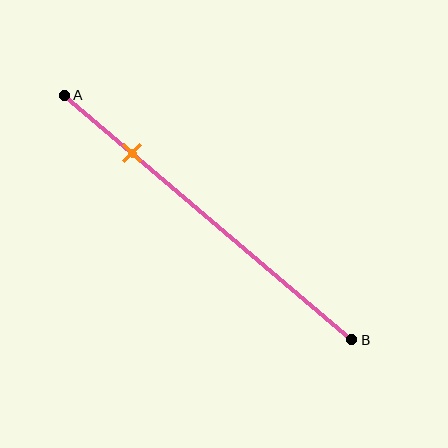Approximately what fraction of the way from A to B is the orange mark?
The orange mark is approximately 25% of the way from A to B.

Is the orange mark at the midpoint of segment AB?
No, the mark is at about 25% from A, not at the 50% midpoint.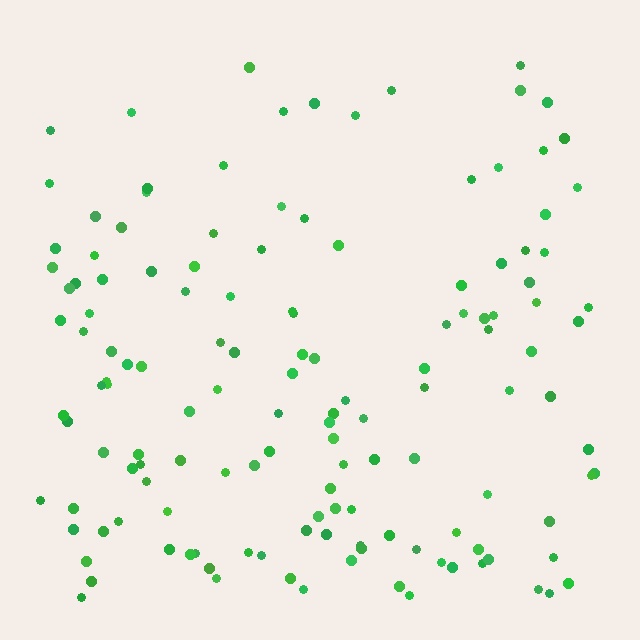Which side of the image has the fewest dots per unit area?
The top.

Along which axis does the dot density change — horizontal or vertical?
Vertical.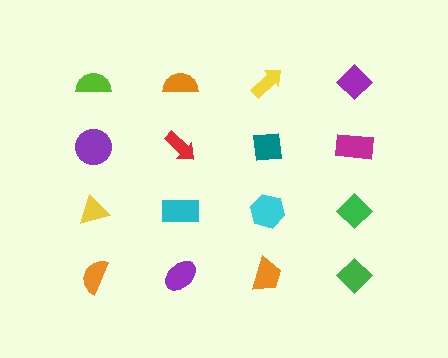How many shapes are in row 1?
4 shapes.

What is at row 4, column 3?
An orange trapezoid.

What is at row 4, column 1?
An orange semicircle.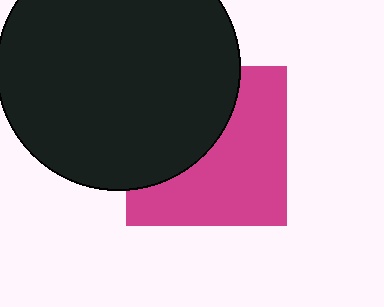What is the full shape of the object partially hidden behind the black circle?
The partially hidden object is a magenta square.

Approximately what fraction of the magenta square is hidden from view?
Roughly 43% of the magenta square is hidden behind the black circle.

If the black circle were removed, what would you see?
You would see the complete magenta square.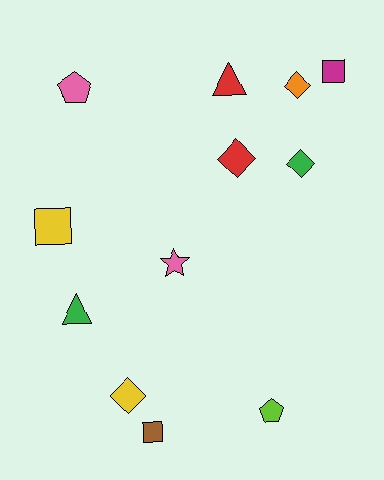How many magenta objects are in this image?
There is 1 magenta object.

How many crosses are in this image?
There are no crosses.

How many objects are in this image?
There are 12 objects.